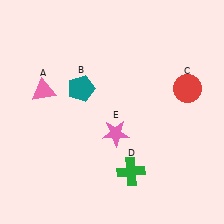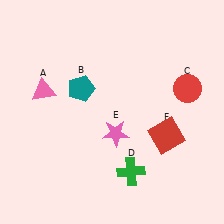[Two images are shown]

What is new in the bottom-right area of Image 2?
A red square (F) was added in the bottom-right area of Image 2.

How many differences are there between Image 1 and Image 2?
There is 1 difference between the two images.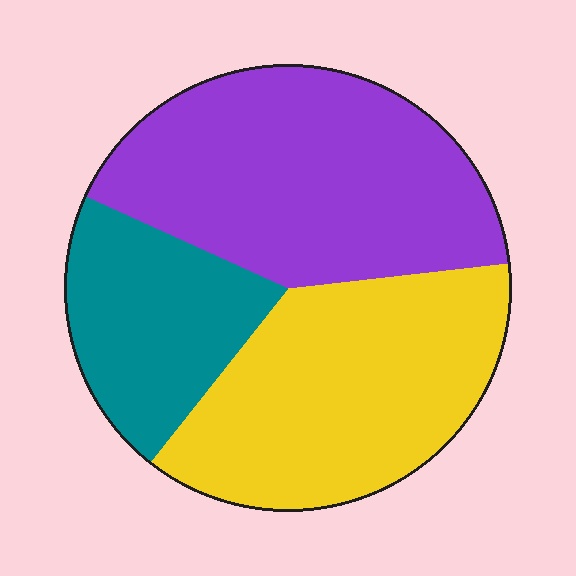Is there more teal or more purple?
Purple.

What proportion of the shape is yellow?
Yellow takes up about three eighths (3/8) of the shape.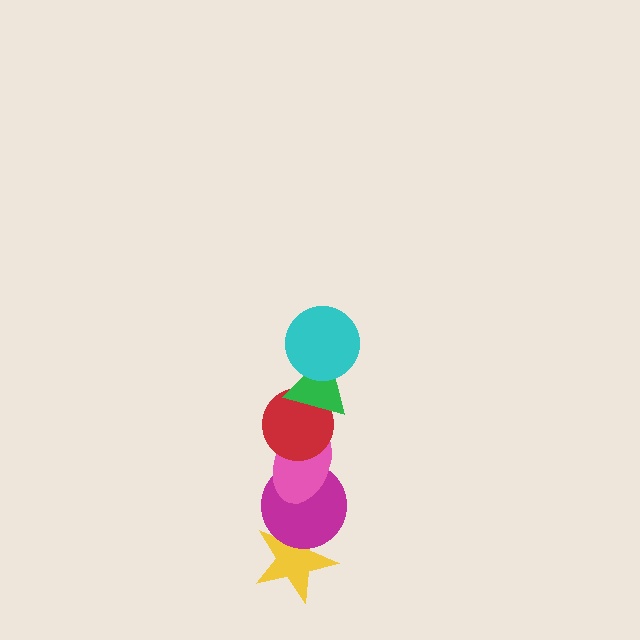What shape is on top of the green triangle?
The cyan circle is on top of the green triangle.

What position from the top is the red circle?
The red circle is 3rd from the top.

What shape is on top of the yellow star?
The magenta circle is on top of the yellow star.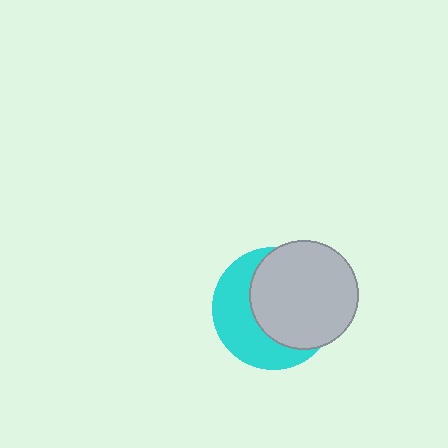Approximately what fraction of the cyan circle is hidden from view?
Roughly 57% of the cyan circle is hidden behind the light gray circle.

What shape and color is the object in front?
The object in front is a light gray circle.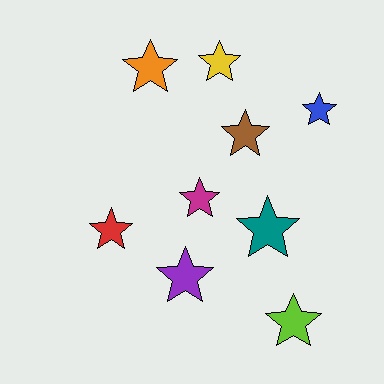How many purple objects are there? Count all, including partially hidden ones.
There is 1 purple object.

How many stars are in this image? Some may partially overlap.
There are 9 stars.